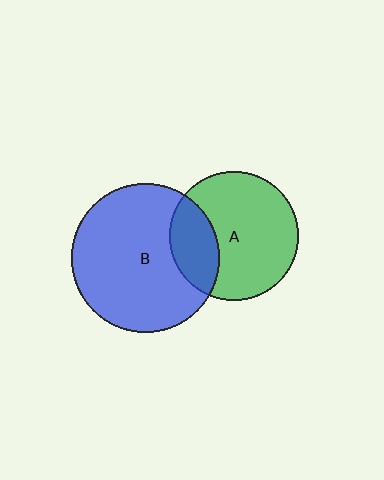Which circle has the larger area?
Circle B (blue).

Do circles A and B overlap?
Yes.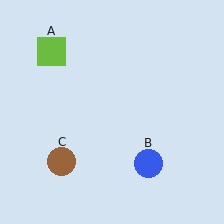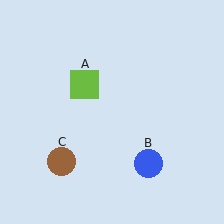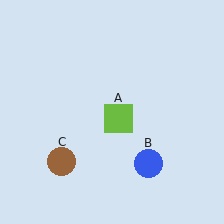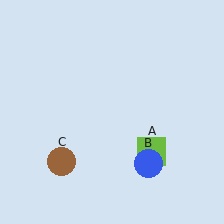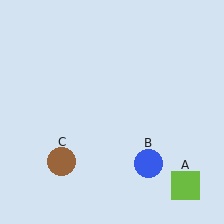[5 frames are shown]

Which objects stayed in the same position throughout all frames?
Blue circle (object B) and brown circle (object C) remained stationary.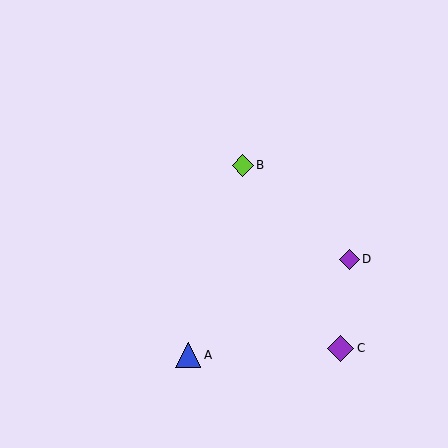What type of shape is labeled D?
Shape D is a purple diamond.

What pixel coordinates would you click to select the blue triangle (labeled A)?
Click at (188, 355) to select the blue triangle A.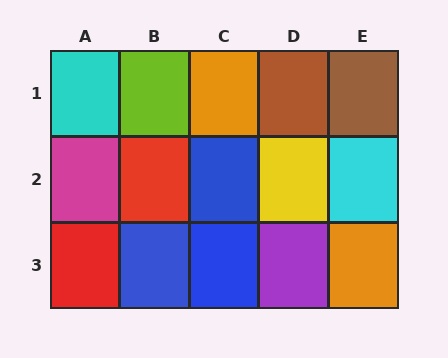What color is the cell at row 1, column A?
Cyan.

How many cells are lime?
1 cell is lime.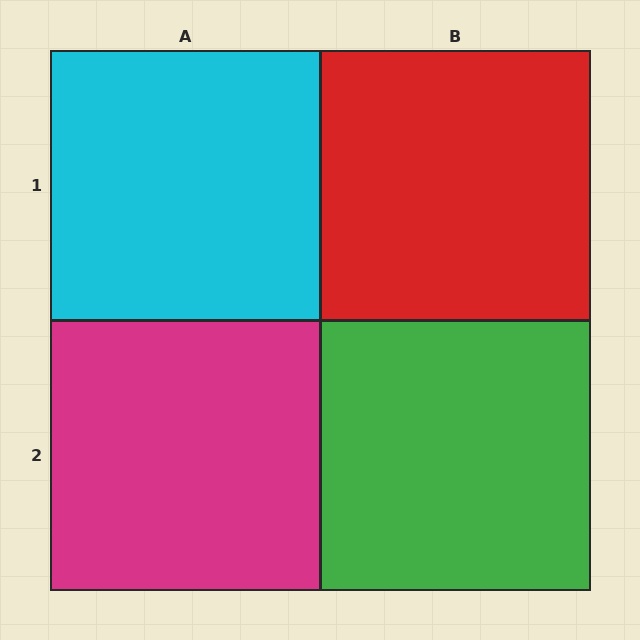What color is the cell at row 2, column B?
Green.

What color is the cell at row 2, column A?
Magenta.